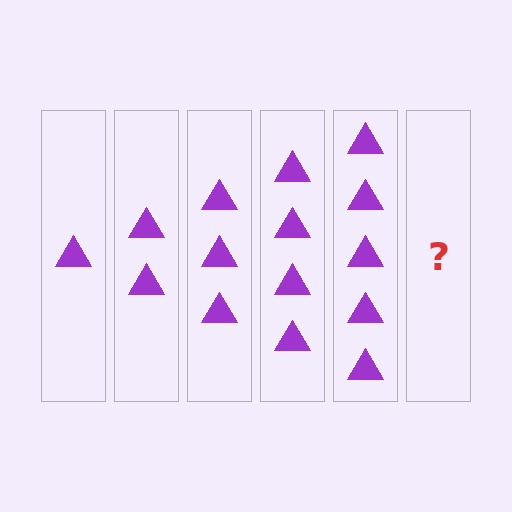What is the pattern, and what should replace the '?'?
The pattern is that each step adds one more triangle. The '?' should be 6 triangles.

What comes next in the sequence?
The next element should be 6 triangles.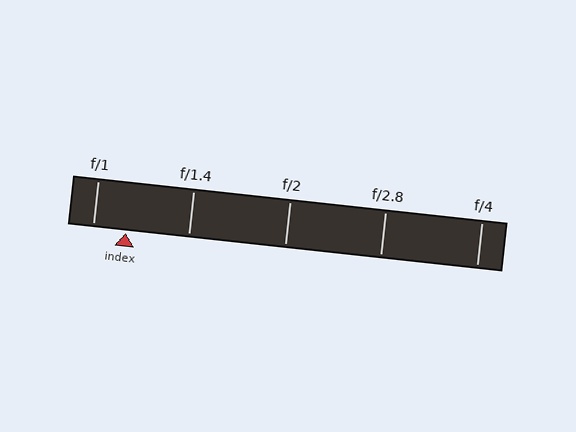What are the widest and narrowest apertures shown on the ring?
The widest aperture shown is f/1 and the narrowest is f/4.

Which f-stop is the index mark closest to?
The index mark is closest to f/1.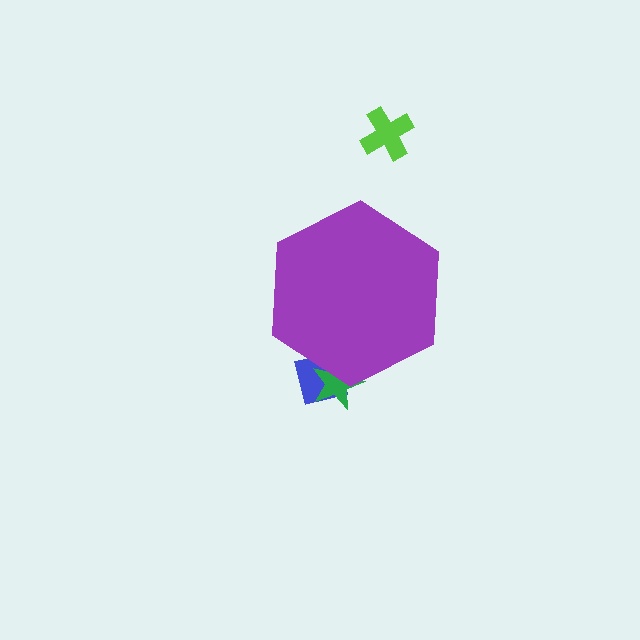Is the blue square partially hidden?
Yes, the blue square is partially hidden behind the purple hexagon.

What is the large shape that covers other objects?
A purple hexagon.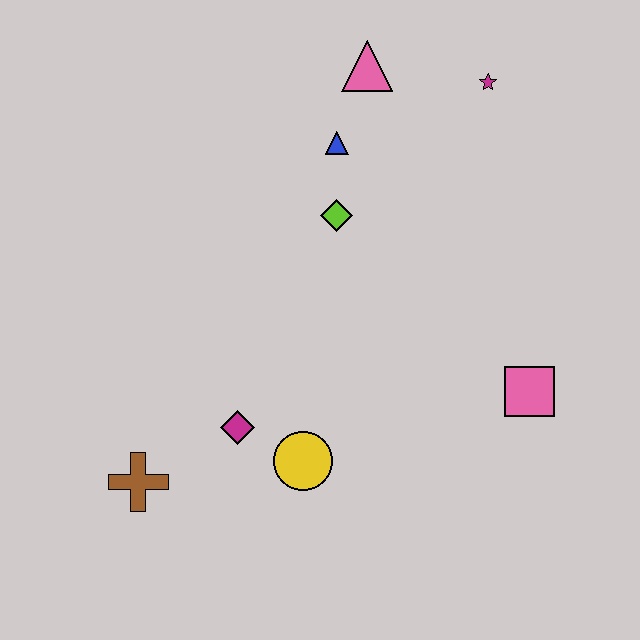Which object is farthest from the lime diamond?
The brown cross is farthest from the lime diamond.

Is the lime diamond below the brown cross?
No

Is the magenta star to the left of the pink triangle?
No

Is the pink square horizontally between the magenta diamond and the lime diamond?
No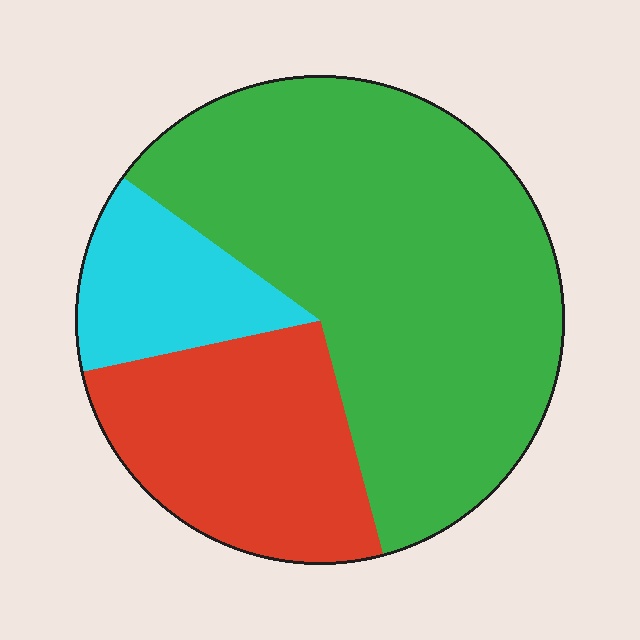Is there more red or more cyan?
Red.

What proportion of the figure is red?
Red takes up about one quarter (1/4) of the figure.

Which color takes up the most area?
Green, at roughly 60%.